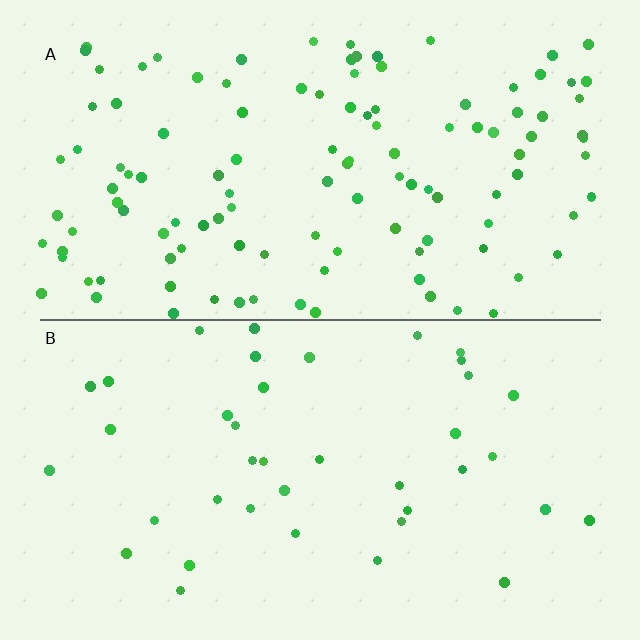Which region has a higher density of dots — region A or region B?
A (the top).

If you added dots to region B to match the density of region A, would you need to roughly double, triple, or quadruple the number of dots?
Approximately triple.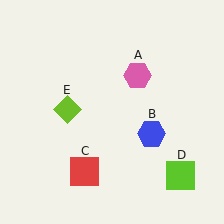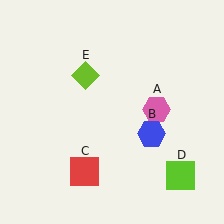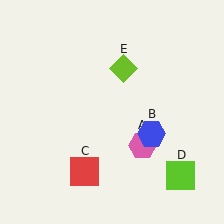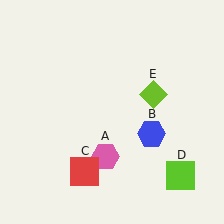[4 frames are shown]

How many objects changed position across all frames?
2 objects changed position: pink hexagon (object A), lime diamond (object E).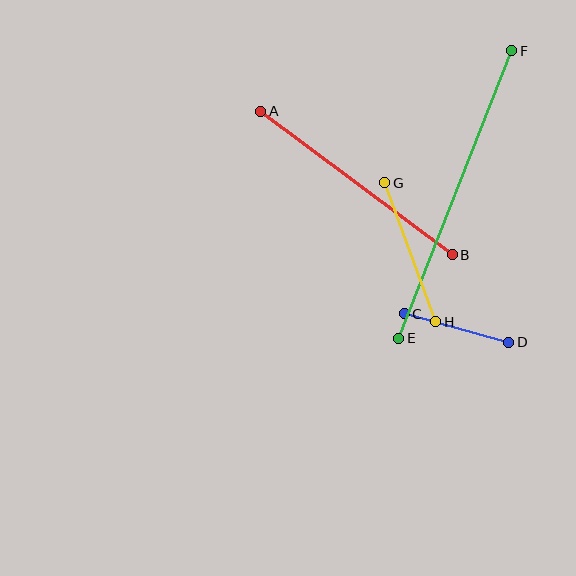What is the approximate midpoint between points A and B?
The midpoint is at approximately (356, 183) pixels.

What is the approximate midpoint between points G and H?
The midpoint is at approximately (410, 252) pixels.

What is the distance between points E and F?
The distance is approximately 309 pixels.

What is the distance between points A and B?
The distance is approximately 239 pixels.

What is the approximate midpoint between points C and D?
The midpoint is at approximately (457, 328) pixels.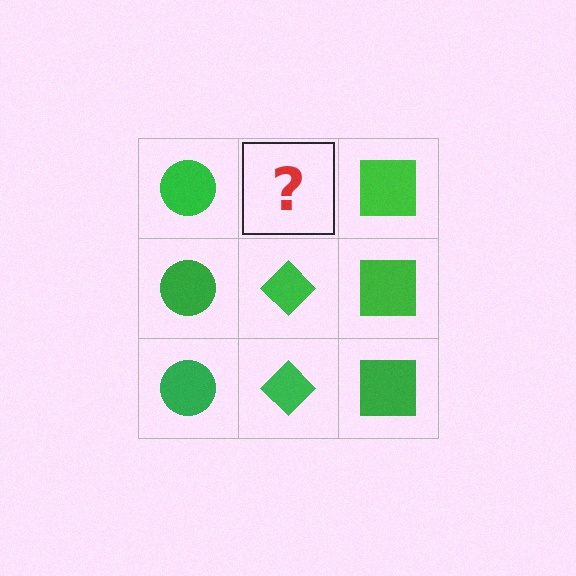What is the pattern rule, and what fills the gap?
The rule is that each column has a consistent shape. The gap should be filled with a green diamond.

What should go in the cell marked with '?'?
The missing cell should contain a green diamond.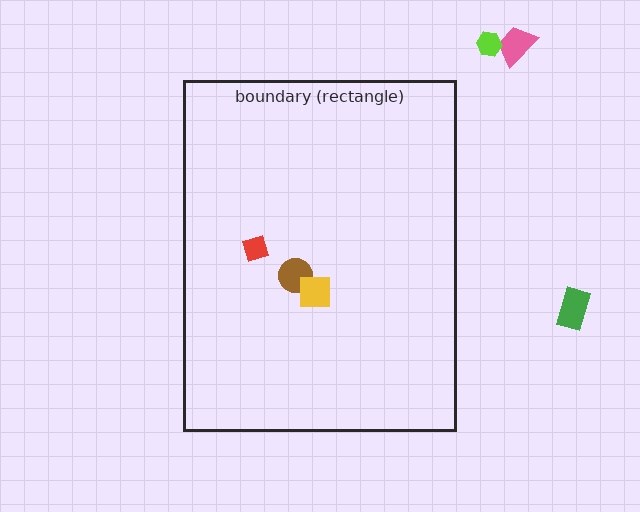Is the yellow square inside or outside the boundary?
Inside.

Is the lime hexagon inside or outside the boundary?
Outside.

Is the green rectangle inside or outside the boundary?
Outside.